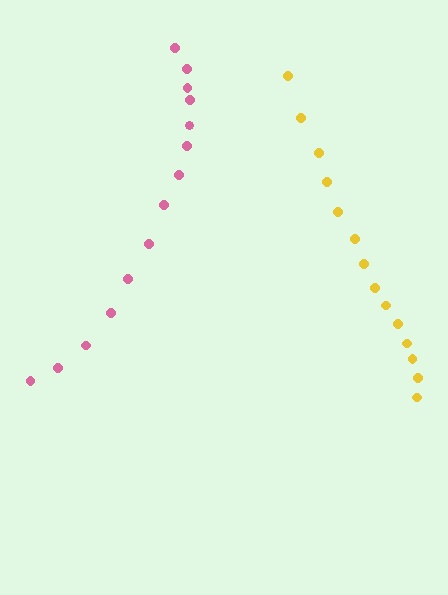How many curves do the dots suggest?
There are 2 distinct paths.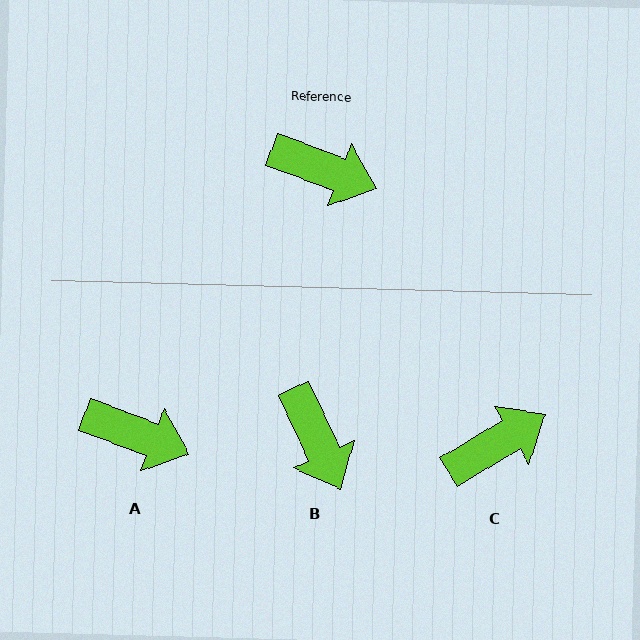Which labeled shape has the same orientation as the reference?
A.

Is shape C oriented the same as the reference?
No, it is off by about 52 degrees.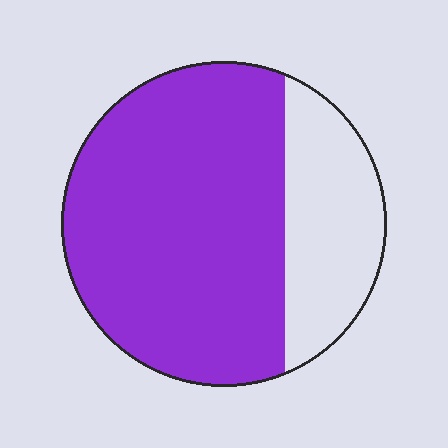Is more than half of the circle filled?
Yes.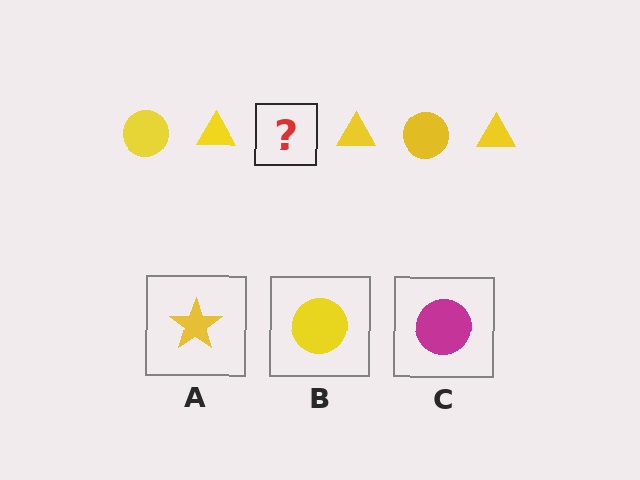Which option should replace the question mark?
Option B.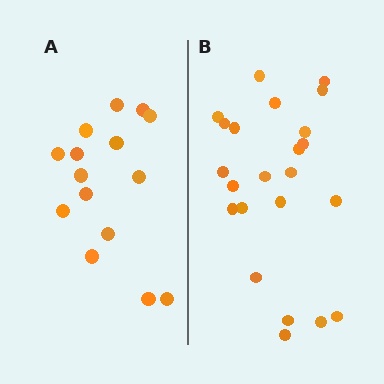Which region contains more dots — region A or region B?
Region B (the right region) has more dots.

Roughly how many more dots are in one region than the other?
Region B has roughly 8 or so more dots than region A.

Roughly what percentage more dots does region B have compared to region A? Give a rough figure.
About 55% more.